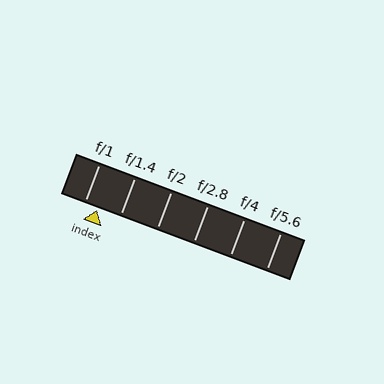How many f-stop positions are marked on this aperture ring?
There are 6 f-stop positions marked.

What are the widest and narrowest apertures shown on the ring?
The widest aperture shown is f/1 and the narrowest is f/5.6.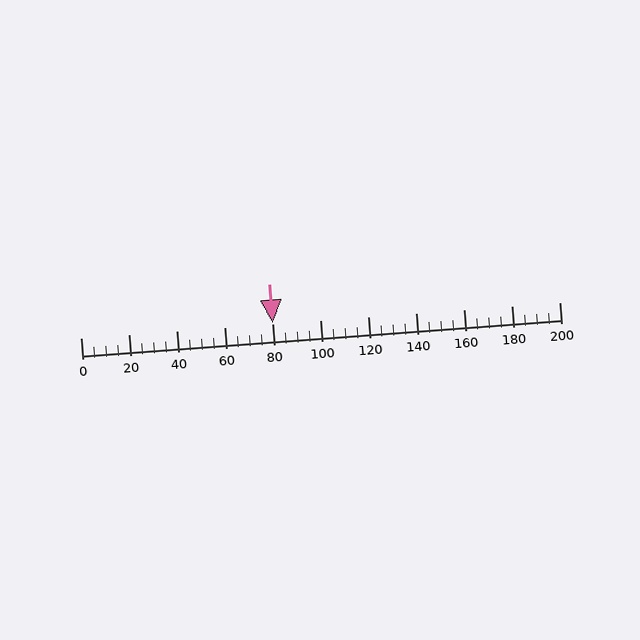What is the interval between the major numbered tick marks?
The major tick marks are spaced 20 units apart.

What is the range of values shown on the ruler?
The ruler shows values from 0 to 200.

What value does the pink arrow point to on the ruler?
The pink arrow points to approximately 80.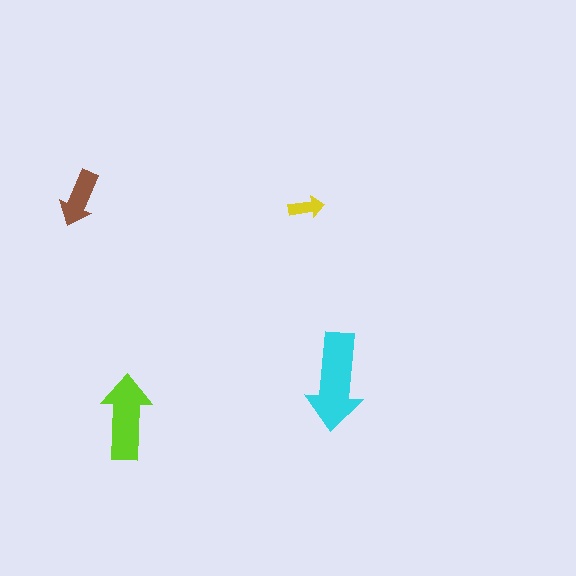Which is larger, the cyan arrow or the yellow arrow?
The cyan one.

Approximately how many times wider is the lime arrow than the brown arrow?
About 1.5 times wider.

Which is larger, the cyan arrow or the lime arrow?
The cyan one.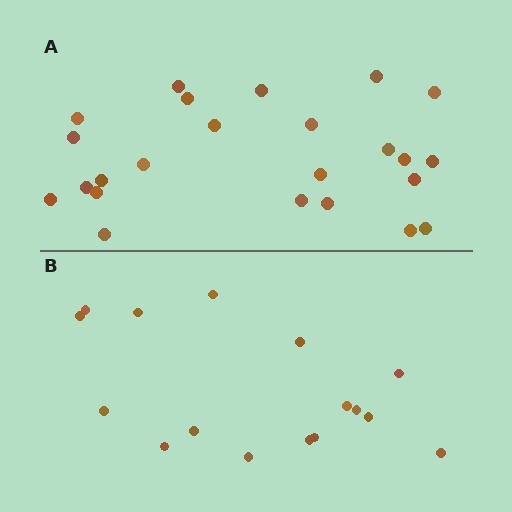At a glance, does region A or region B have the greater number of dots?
Region A (the top region) has more dots.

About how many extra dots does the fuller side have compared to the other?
Region A has roughly 8 or so more dots than region B.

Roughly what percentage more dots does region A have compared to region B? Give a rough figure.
About 50% more.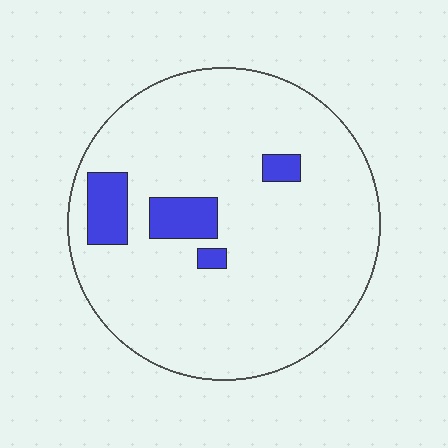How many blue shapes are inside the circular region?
4.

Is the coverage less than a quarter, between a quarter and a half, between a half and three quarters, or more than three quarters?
Less than a quarter.